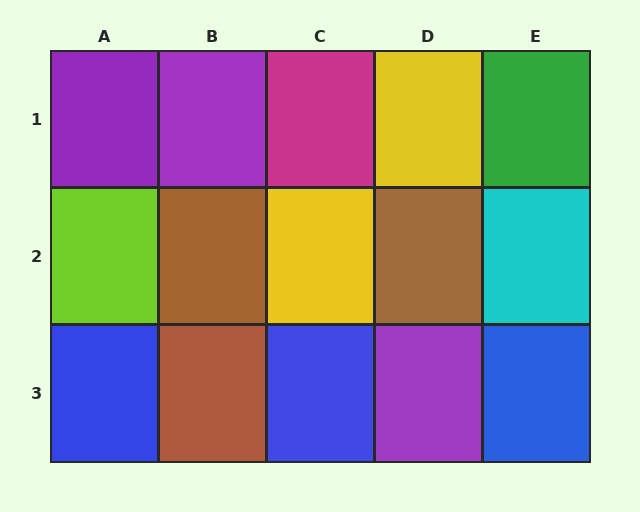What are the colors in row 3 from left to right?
Blue, brown, blue, purple, blue.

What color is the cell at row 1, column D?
Yellow.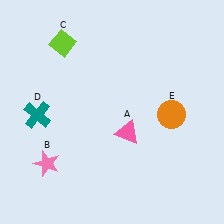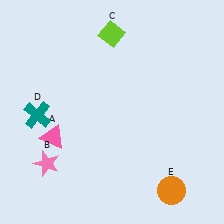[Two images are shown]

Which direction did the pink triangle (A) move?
The pink triangle (A) moved left.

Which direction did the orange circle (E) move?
The orange circle (E) moved down.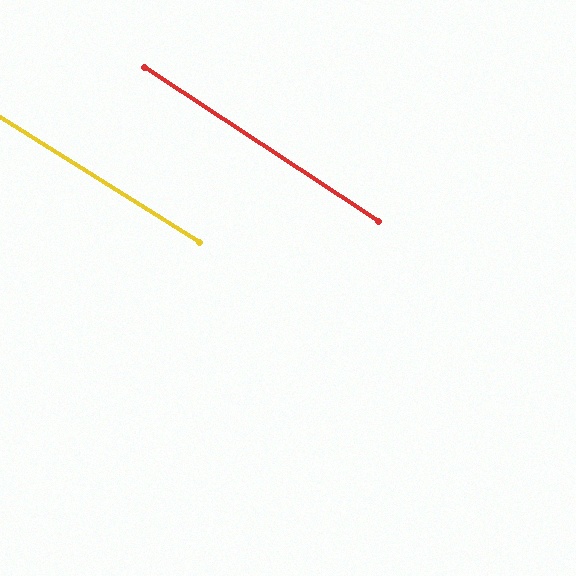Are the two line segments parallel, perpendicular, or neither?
Parallel — their directions differ by only 1.4°.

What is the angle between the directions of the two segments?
Approximately 1 degree.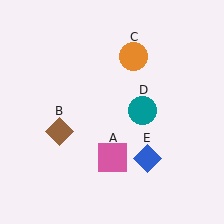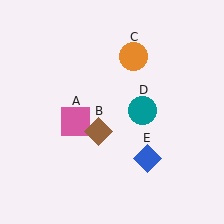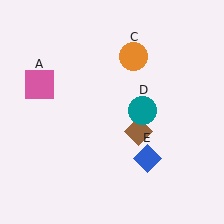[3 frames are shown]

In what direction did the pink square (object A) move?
The pink square (object A) moved up and to the left.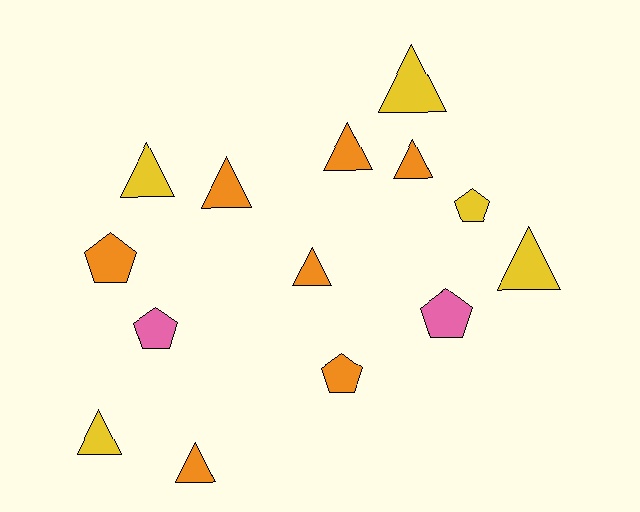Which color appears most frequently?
Orange, with 7 objects.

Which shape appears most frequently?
Triangle, with 9 objects.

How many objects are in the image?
There are 14 objects.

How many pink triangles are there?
There are no pink triangles.